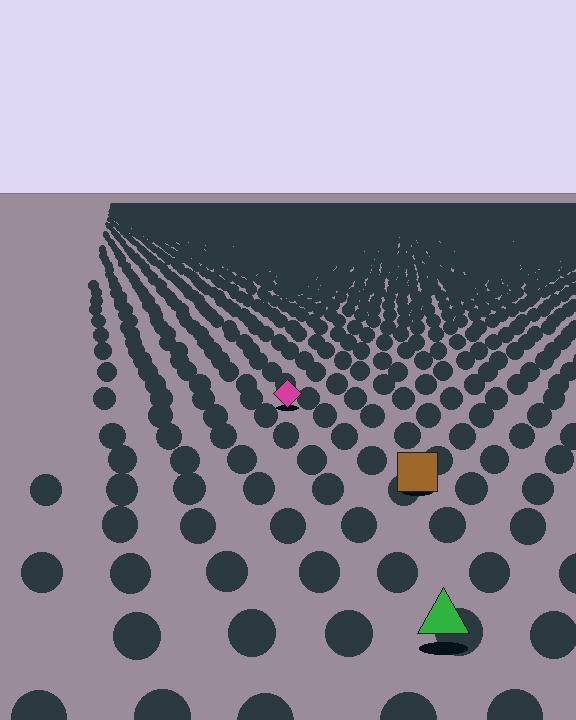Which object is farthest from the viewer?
The magenta diamond is farthest from the viewer. It appears smaller and the ground texture around it is denser.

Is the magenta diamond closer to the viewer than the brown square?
No. The brown square is closer — you can tell from the texture gradient: the ground texture is coarser near it.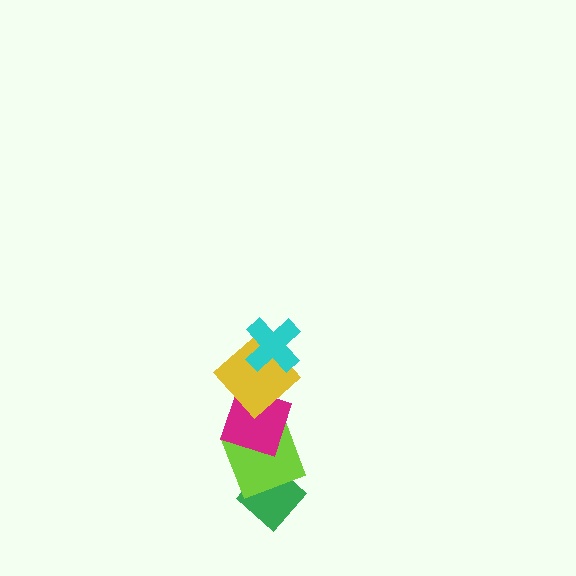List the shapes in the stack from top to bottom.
From top to bottom: the cyan cross, the yellow diamond, the magenta square, the lime square, the green diamond.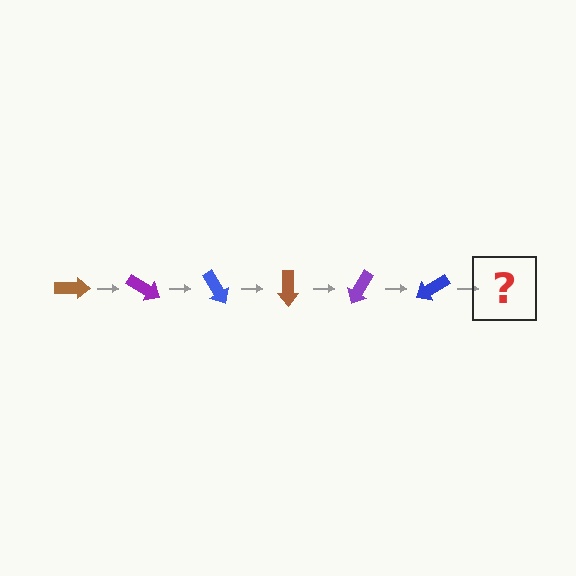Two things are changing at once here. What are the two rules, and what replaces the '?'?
The two rules are that it rotates 30 degrees each step and the color cycles through brown, purple, and blue. The '?' should be a brown arrow, rotated 180 degrees from the start.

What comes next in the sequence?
The next element should be a brown arrow, rotated 180 degrees from the start.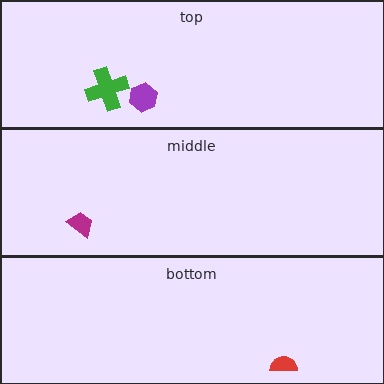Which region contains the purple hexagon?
The top region.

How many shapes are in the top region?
2.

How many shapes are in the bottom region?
1.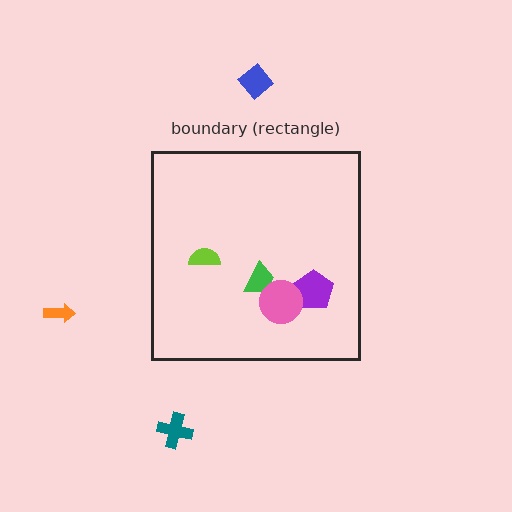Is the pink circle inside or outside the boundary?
Inside.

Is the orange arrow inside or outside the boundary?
Outside.